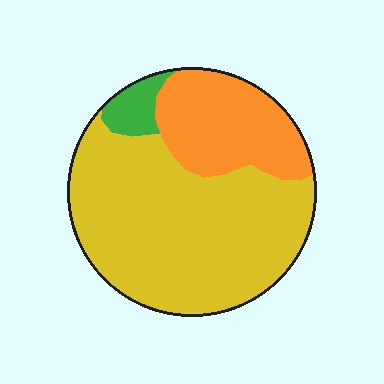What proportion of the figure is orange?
Orange covers about 25% of the figure.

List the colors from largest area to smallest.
From largest to smallest: yellow, orange, green.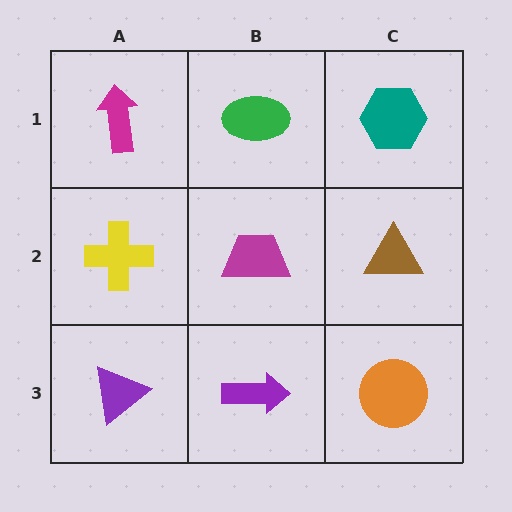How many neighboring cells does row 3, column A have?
2.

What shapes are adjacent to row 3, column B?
A magenta trapezoid (row 2, column B), a purple triangle (row 3, column A), an orange circle (row 3, column C).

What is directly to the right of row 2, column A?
A magenta trapezoid.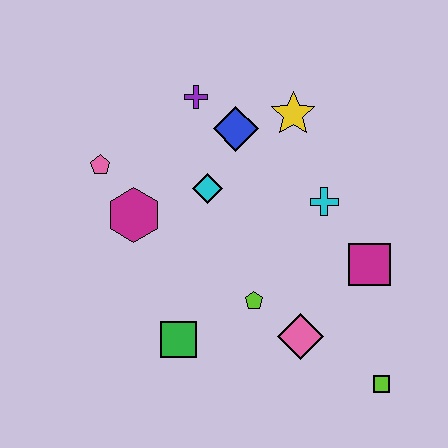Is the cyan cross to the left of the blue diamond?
No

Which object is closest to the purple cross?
The blue diamond is closest to the purple cross.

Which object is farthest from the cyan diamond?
The lime square is farthest from the cyan diamond.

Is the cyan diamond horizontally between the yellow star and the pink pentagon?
Yes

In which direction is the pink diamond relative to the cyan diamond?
The pink diamond is below the cyan diamond.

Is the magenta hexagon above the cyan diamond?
No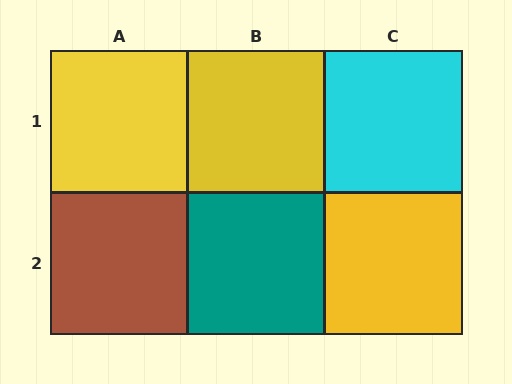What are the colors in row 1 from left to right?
Yellow, yellow, cyan.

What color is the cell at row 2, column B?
Teal.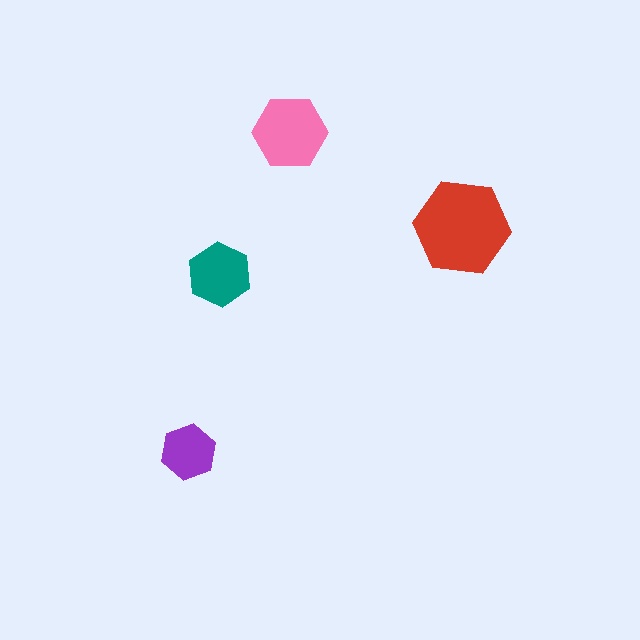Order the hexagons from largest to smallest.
the red one, the pink one, the teal one, the purple one.